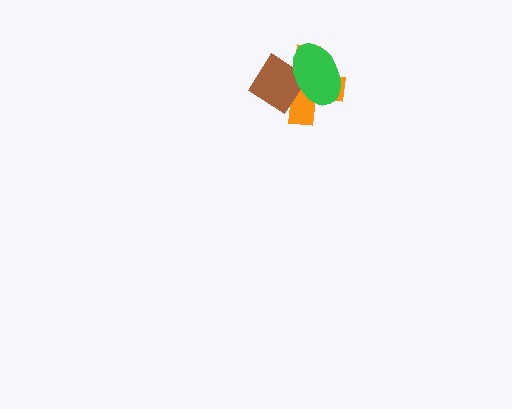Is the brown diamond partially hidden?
Yes, it is partially covered by another shape.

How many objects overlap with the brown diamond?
2 objects overlap with the brown diamond.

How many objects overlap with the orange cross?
2 objects overlap with the orange cross.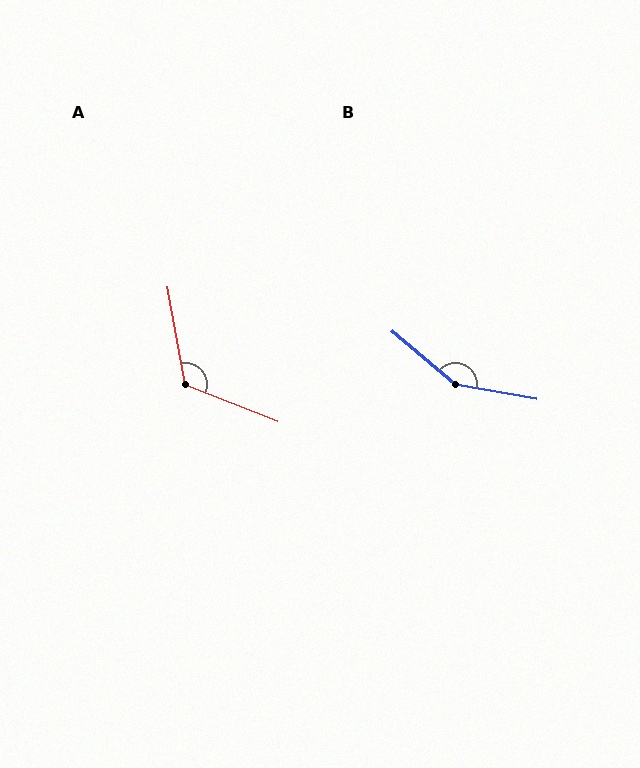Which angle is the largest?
B, at approximately 150 degrees.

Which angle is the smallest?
A, at approximately 122 degrees.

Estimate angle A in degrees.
Approximately 122 degrees.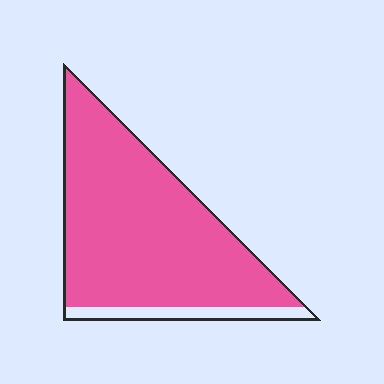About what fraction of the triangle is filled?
About nine tenths (9/10).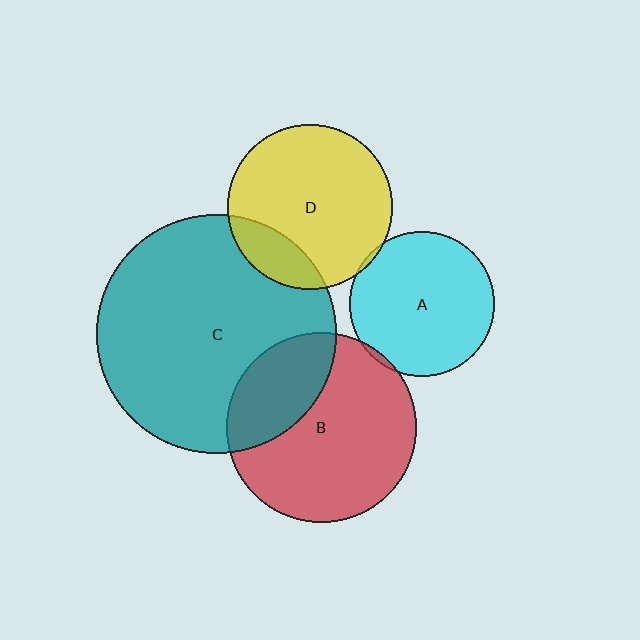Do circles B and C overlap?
Yes.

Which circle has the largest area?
Circle C (teal).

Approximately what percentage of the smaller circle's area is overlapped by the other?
Approximately 30%.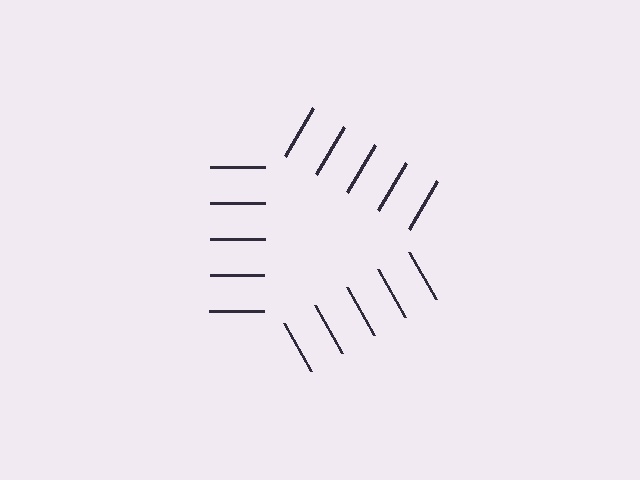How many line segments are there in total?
15 — 5 along each of the 3 edges.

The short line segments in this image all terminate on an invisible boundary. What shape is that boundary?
An illusory triangle — the line segments terminate on its edges but no continuous stroke is drawn.